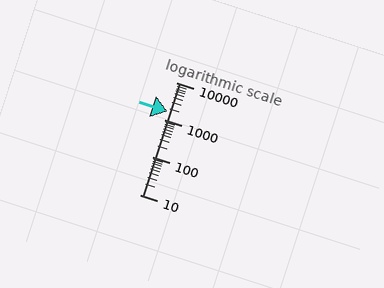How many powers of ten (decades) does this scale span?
The scale spans 3 decades, from 10 to 10000.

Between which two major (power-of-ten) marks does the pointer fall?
The pointer is between 1000 and 10000.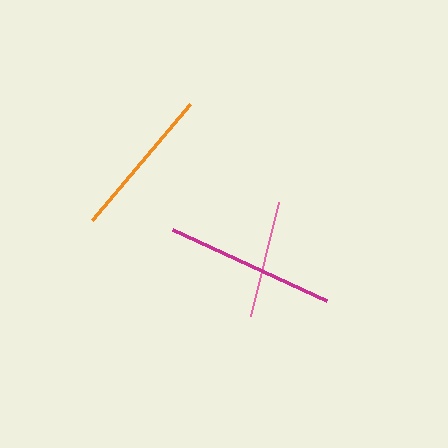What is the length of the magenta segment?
The magenta segment is approximately 170 pixels long.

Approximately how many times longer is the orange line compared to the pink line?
The orange line is approximately 1.3 times the length of the pink line.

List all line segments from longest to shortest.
From longest to shortest: magenta, orange, pink.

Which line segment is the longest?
The magenta line is the longest at approximately 170 pixels.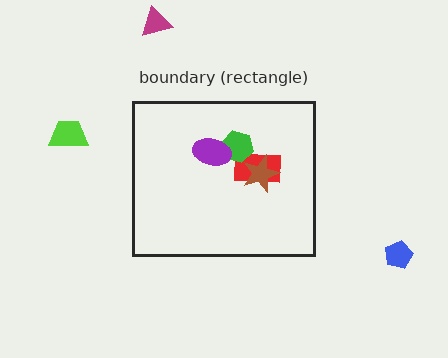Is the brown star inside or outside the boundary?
Inside.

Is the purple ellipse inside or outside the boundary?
Inside.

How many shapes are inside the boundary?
4 inside, 3 outside.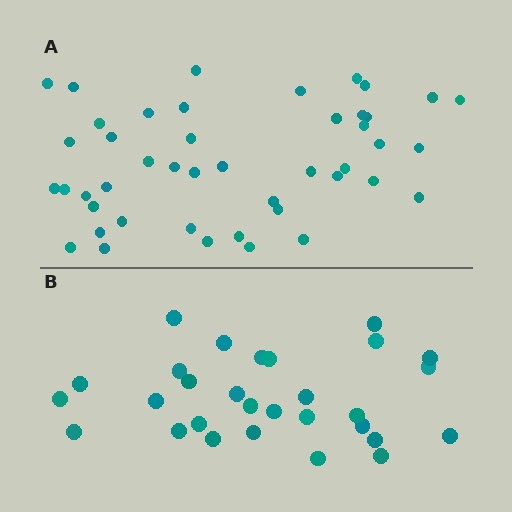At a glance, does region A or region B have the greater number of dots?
Region A (the top region) has more dots.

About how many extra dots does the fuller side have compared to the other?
Region A has approximately 15 more dots than region B.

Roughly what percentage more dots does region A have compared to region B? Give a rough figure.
About 55% more.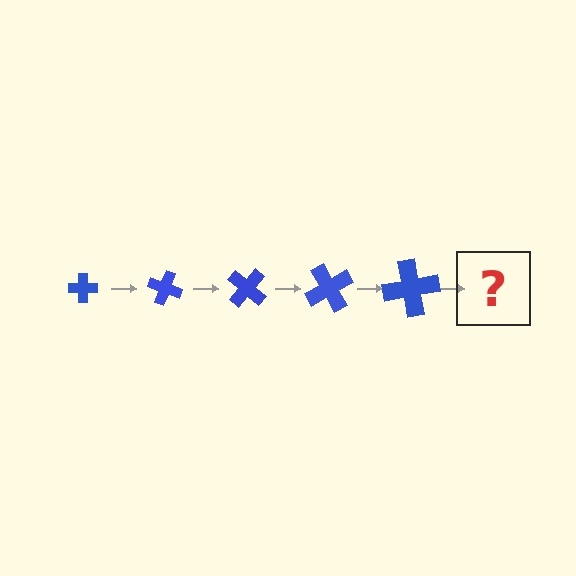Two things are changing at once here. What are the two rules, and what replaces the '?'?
The two rules are that the cross grows larger each step and it rotates 20 degrees each step. The '?' should be a cross, larger than the previous one and rotated 100 degrees from the start.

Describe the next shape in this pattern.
It should be a cross, larger than the previous one and rotated 100 degrees from the start.